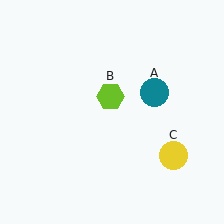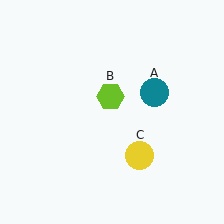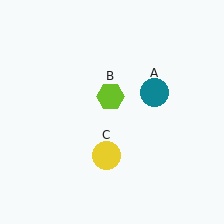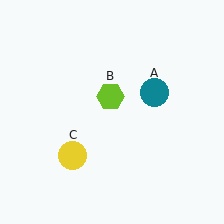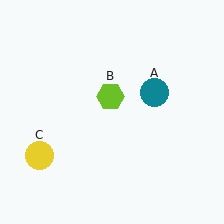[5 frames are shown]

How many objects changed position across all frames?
1 object changed position: yellow circle (object C).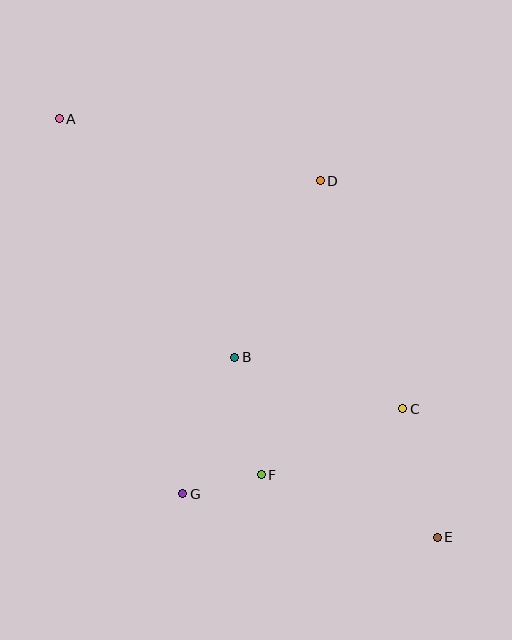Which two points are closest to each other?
Points F and G are closest to each other.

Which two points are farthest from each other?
Points A and E are farthest from each other.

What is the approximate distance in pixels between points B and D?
The distance between B and D is approximately 196 pixels.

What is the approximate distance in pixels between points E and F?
The distance between E and F is approximately 187 pixels.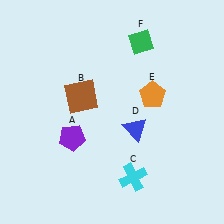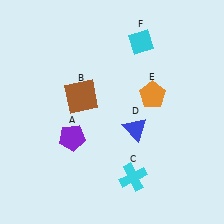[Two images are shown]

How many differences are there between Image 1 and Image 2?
There is 1 difference between the two images.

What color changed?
The diamond (F) changed from green in Image 1 to cyan in Image 2.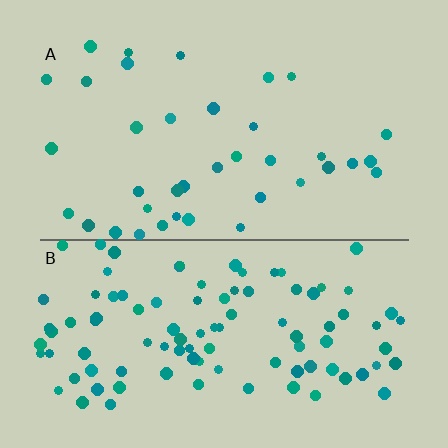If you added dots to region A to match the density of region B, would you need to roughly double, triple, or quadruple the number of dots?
Approximately triple.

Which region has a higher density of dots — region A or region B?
B (the bottom).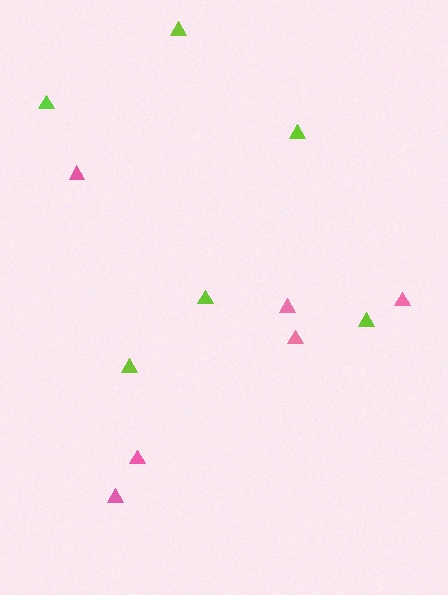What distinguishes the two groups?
There are 2 groups: one group of lime triangles (6) and one group of pink triangles (6).